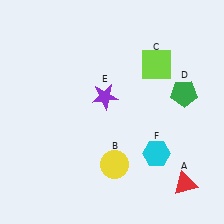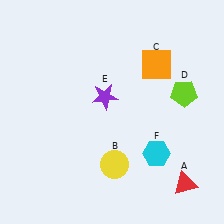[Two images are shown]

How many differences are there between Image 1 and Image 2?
There are 2 differences between the two images.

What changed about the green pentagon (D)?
In Image 1, D is green. In Image 2, it changed to lime.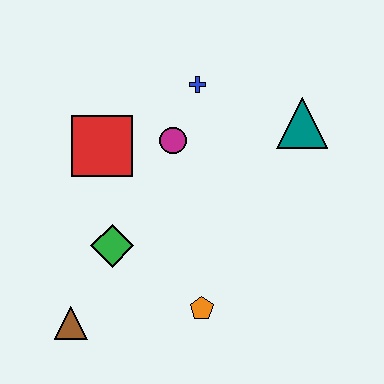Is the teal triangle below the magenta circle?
No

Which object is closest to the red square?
The magenta circle is closest to the red square.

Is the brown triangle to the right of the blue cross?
No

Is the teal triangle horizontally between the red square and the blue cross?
No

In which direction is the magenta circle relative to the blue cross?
The magenta circle is below the blue cross.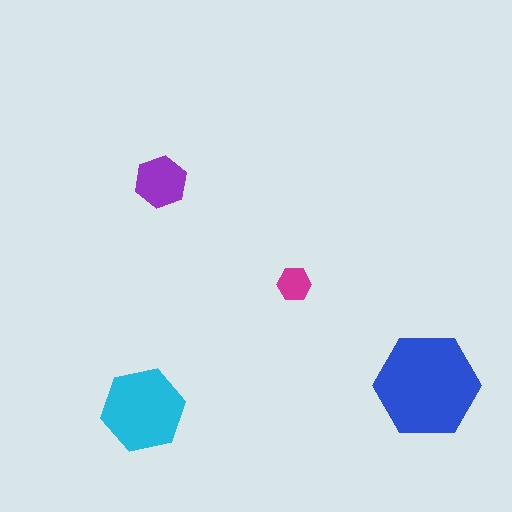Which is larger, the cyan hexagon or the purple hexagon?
The cyan one.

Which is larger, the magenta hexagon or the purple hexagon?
The purple one.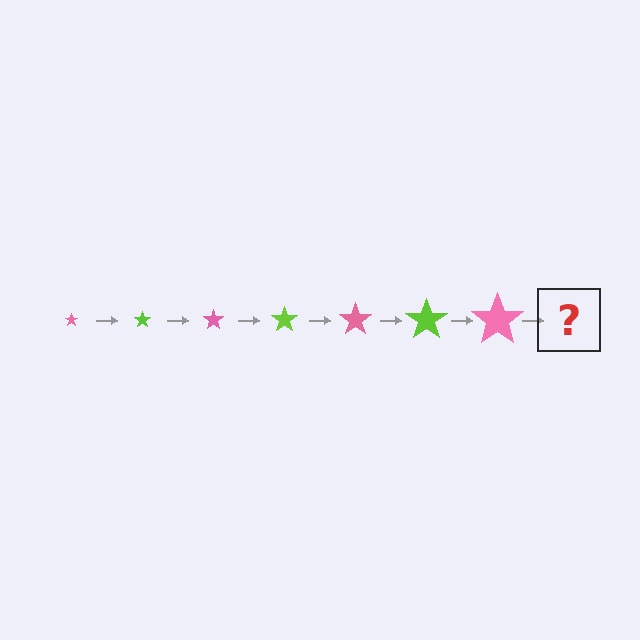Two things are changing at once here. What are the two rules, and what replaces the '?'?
The two rules are that the star grows larger each step and the color cycles through pink and lime. The '?' should be a lime star, larger than the previous one.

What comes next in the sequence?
The next element should be a lime star, larger than the previous one.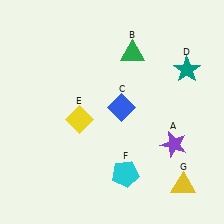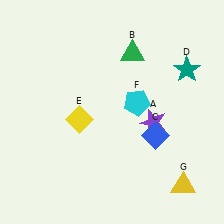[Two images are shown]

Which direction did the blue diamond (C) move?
The blue diamond (C) moved right.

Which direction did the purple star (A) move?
The purple star (A) moved up.